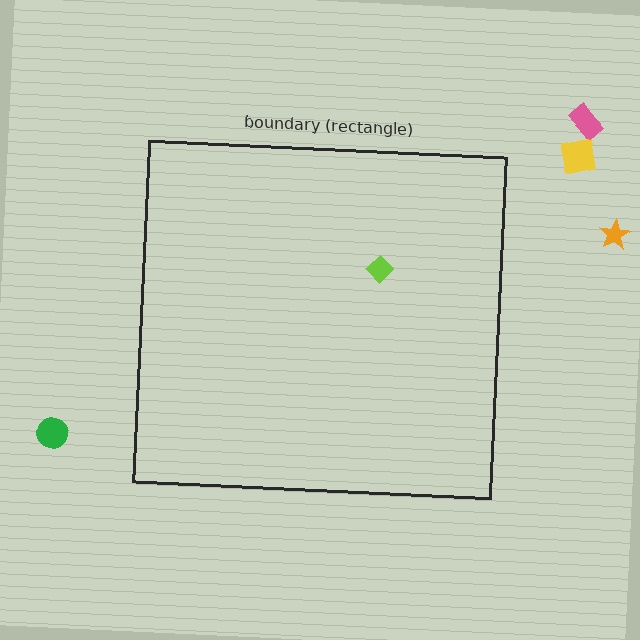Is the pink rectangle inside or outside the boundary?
Outside.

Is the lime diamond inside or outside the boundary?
Inside.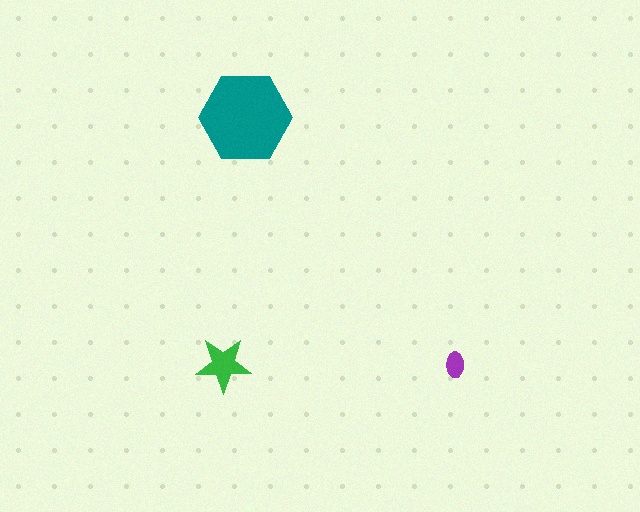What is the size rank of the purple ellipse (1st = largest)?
3rd.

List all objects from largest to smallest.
The teal hexagon, the green star, the purple ellipse.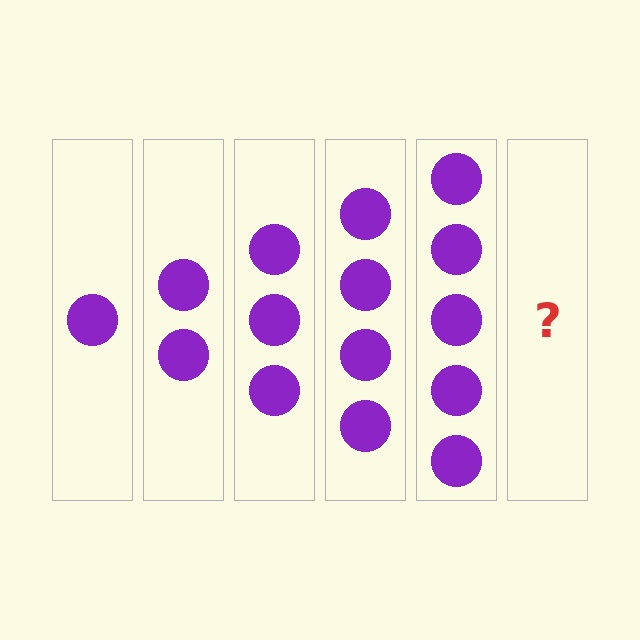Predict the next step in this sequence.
The next step is 6 circles.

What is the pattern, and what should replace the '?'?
The pattern is that each step adds one more circle. The '?' should be 6 circles.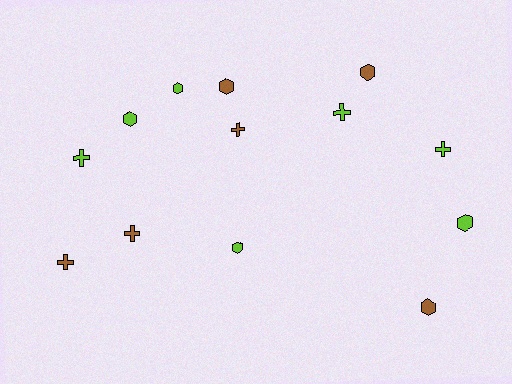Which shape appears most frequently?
Hexagon, with 7 objects.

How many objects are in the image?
There are 13 objects.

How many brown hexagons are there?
There are 3 brown hexagons.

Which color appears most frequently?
Lime, with 7 objects.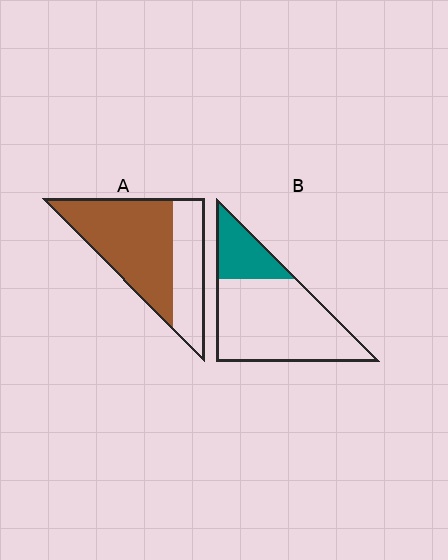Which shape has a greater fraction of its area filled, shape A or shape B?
Shape A.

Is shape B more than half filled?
No.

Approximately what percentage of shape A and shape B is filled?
A is approximately 65% and B is approximately 25%.